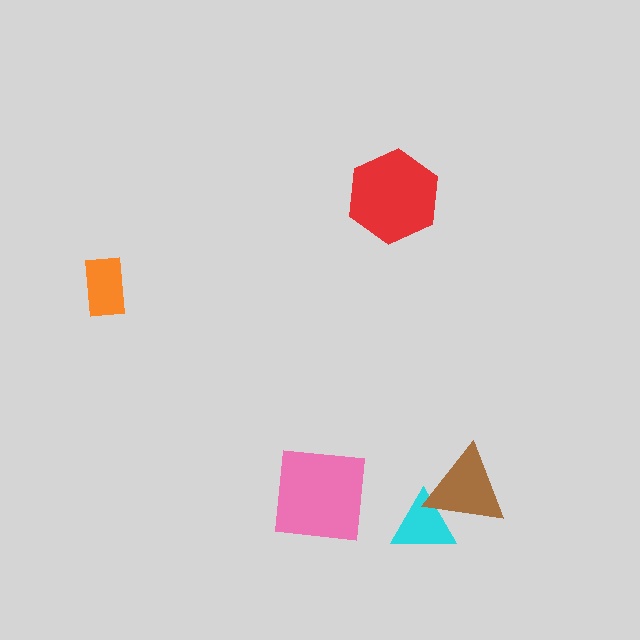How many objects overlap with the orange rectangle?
0 objects overlap with the orange rectangle.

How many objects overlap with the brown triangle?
1 object overlaps with the brown triangle.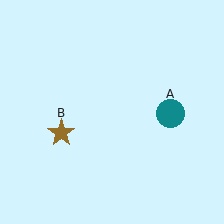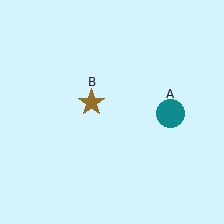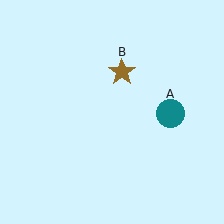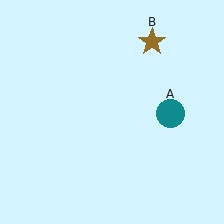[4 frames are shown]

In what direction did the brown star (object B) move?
The brown star (object B) moved up and to the right.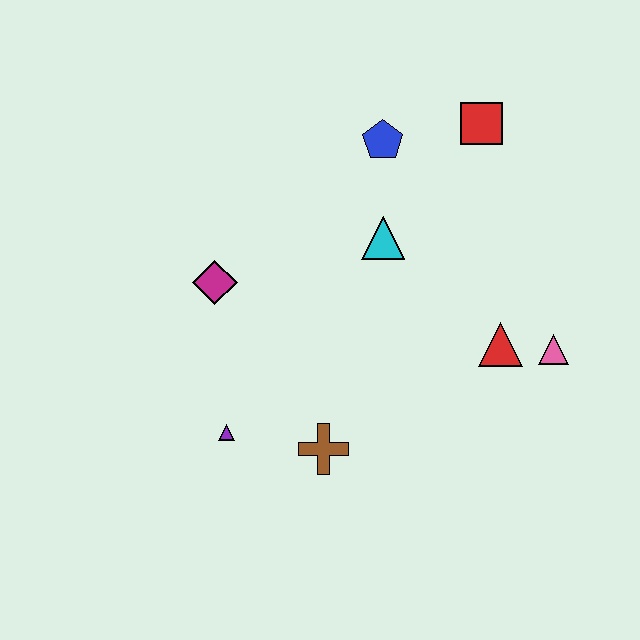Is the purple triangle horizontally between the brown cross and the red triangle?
No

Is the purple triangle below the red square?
Yes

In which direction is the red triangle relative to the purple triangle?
The red triangle is to the right of the purple triangle.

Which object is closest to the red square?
The blue pentagon is closest to the red square.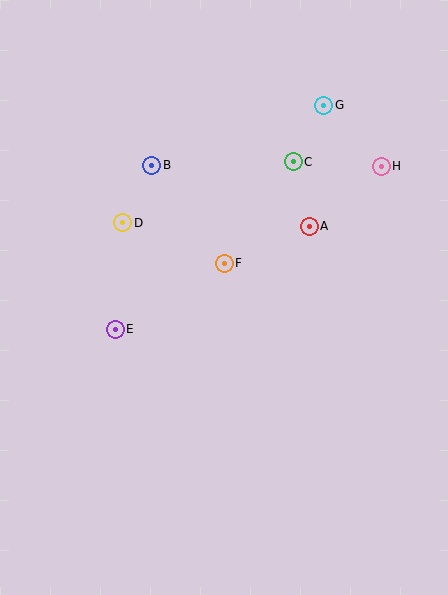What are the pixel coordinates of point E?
Point E is at (115, 329).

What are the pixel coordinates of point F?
Point F is at (224, 263).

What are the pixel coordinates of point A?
Point A is at (309, 226).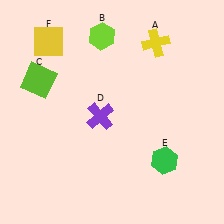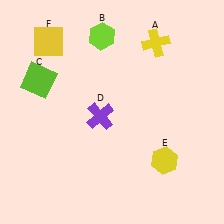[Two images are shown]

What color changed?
The hexagon (E) changed from green in Image 1 to yellow in Image 2.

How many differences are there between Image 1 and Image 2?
There is 1 difference between the two images.